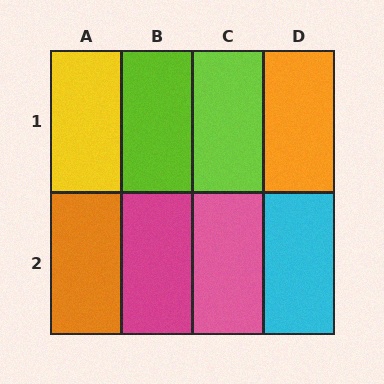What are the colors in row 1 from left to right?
Yellow, lime, lime, orange.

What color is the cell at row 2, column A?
Orange.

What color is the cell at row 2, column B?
Magenta.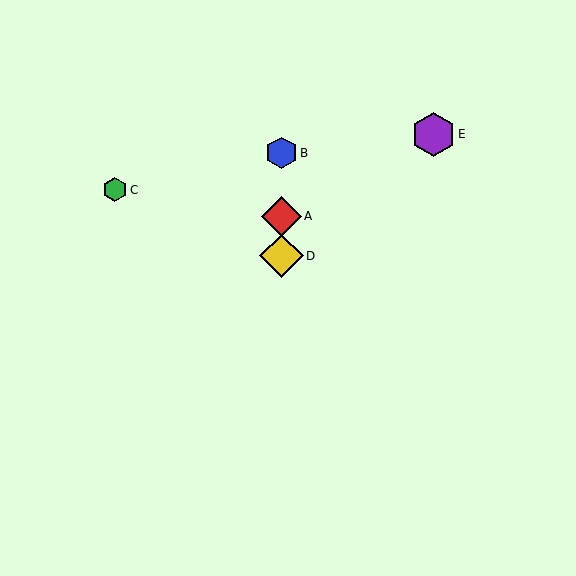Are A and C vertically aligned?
No, A is at x≈282 and C is at x≈115.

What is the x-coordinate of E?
Object E is at x≈433.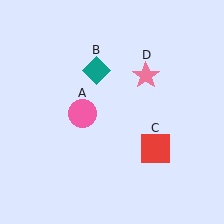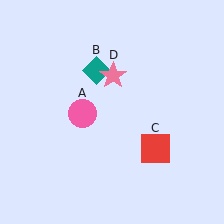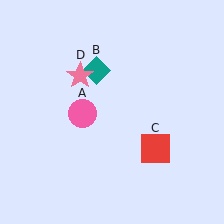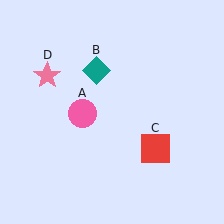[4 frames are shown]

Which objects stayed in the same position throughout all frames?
Pink circle (object A) and teal diamond (object B) and red square (object C) remained stationary.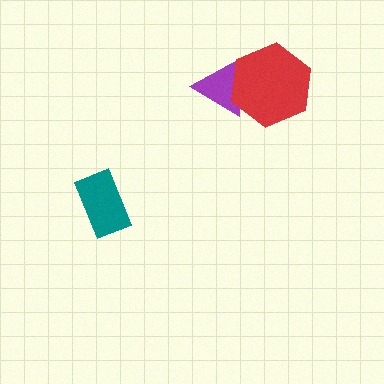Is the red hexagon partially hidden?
No, no other shape covers it.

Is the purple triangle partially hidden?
Yes, it is partially covered by another shape.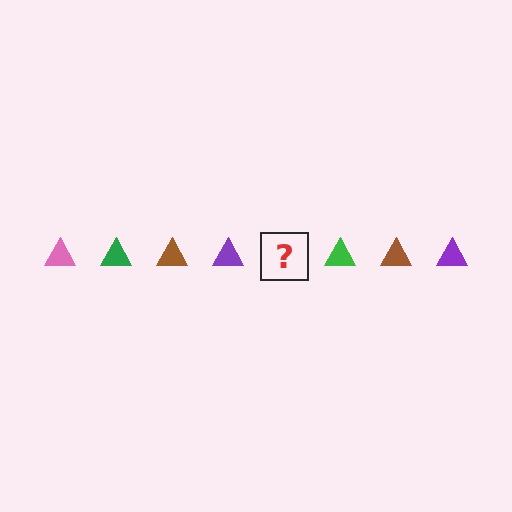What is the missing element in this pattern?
The missing element is a pink triangle.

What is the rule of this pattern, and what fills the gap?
The rule is that the pattern cycles through pink, green, brown, purple triangles. The gap should be filled with a pink triangle.